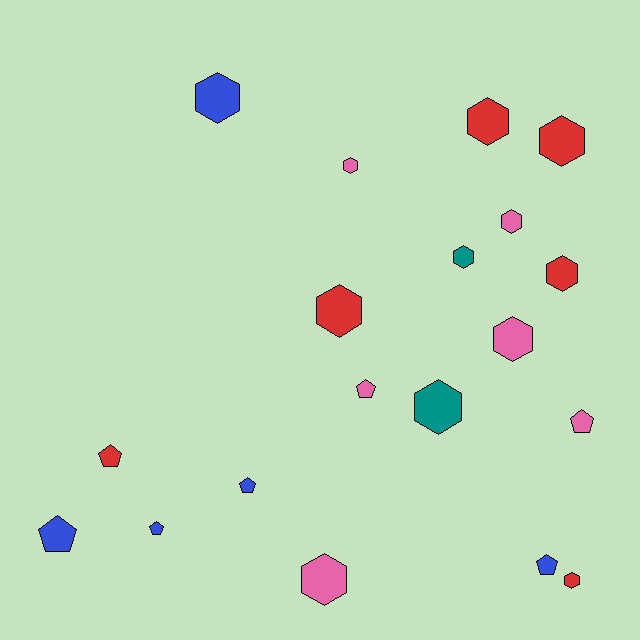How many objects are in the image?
There are 19 objects.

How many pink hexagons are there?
There are 4 pink hexagons.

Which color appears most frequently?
Red, with 6 objects.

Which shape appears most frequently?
Hexagon, with 12 objects.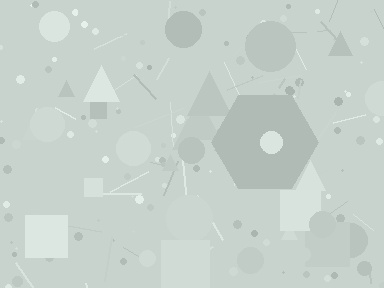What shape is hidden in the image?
A hexagon is hidden in the image.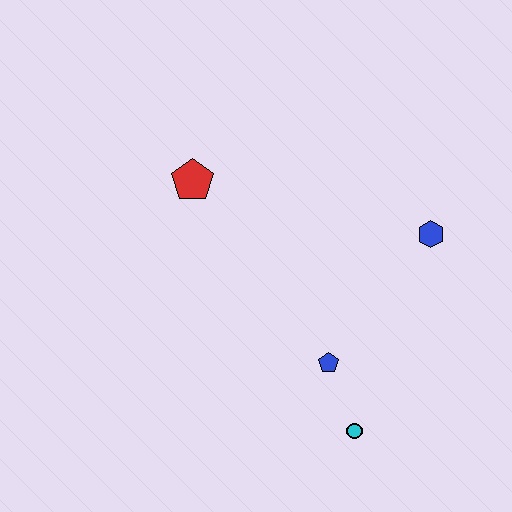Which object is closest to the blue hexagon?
The blue pentagon is closest to the blue hexagon.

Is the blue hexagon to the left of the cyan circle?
No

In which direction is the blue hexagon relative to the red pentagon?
The blue hexagon is to the right of the red pentagon.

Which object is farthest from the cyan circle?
The red pentagon is farthest from the cyan circle.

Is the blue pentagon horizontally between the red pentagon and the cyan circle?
Yes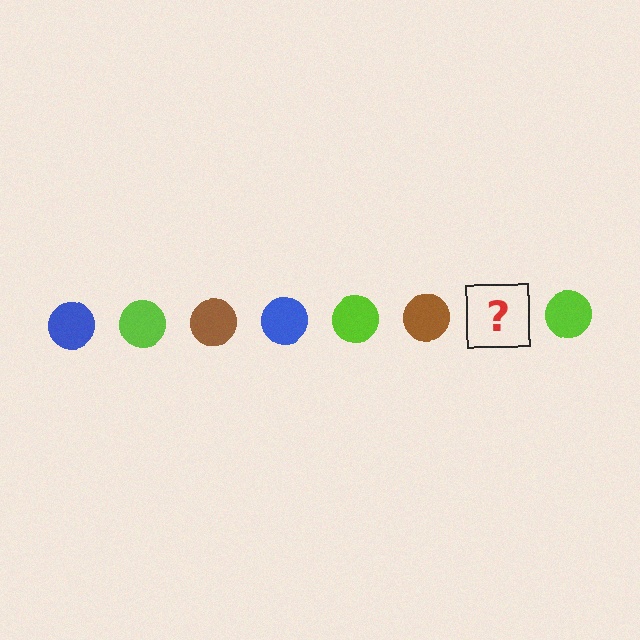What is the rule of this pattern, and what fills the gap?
The rule is that the pattern cycles through blue, lime, brown circles. The gap should be filled with a blue circle.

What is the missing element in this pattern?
The missing element is a blue circle.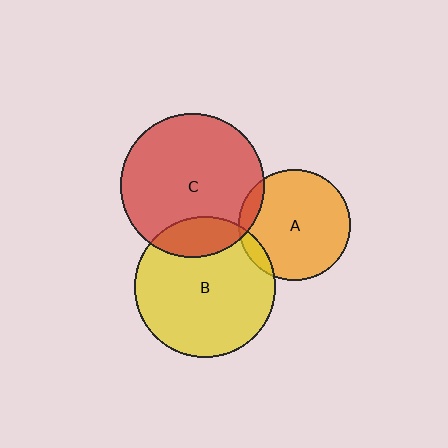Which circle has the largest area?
Circle C (red).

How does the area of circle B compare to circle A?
Approximately 1.6 times.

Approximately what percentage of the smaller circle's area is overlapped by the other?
Approximately 10%.